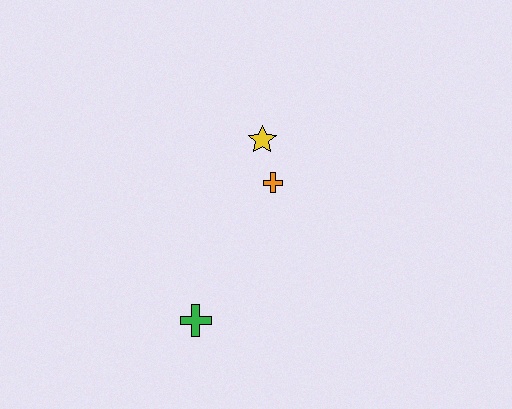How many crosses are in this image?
There are 2 crosses.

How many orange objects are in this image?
There is 1 orange object.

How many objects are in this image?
There are 3 objects.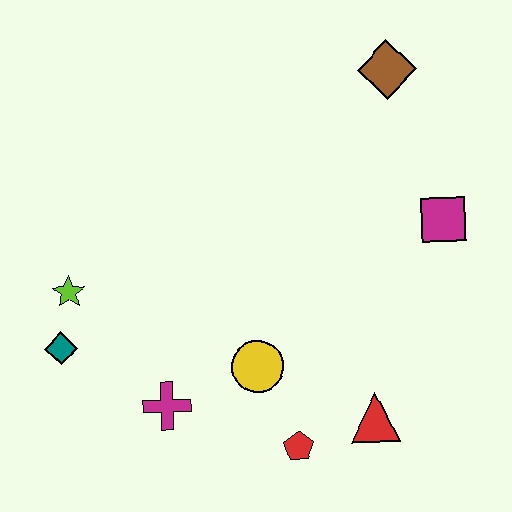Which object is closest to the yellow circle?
The red pentagon is closest to the yellow circle.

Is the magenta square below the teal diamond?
No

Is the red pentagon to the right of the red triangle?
No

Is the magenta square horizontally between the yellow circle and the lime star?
No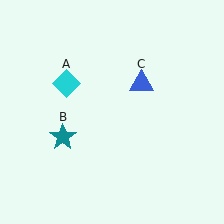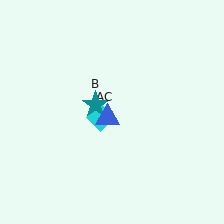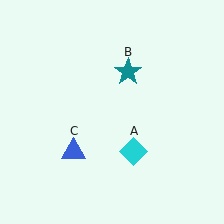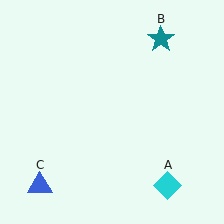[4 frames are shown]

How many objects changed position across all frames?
3 objects changed position: cyan diamond (object A), teal star (object B), blue triangle (object C).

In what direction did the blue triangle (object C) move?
The blue triangle (object C) moved down and to the left.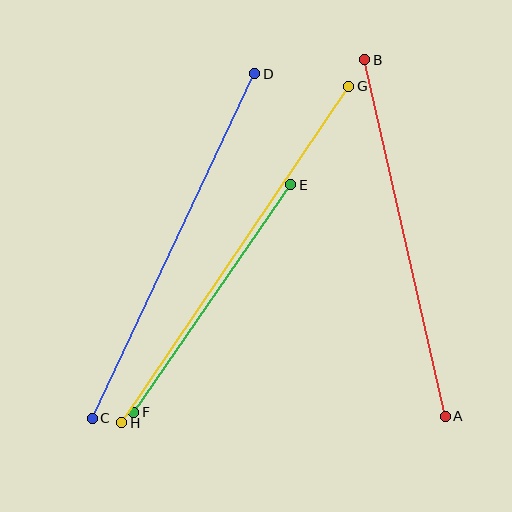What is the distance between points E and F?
The distance is approximately 276 pixels.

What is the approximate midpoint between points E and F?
The midpoint is at approximately (212, 299) pixels.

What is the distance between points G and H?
The distance is approximately 406 pixels.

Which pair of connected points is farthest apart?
Points G and H are farthest apart.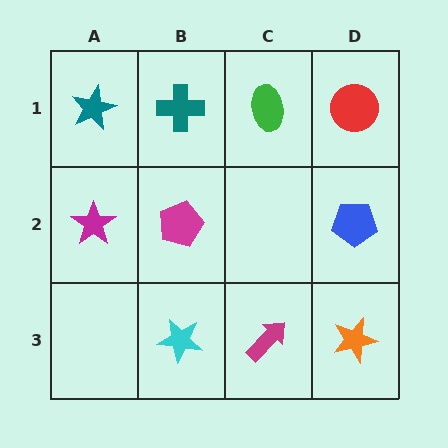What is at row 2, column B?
A magenta pentagon.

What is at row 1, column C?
A green ellipse.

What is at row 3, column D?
An orange star.